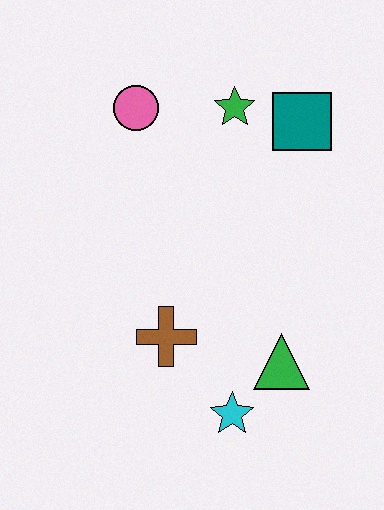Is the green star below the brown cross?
No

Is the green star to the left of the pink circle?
No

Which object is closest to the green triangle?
The cyan star is closest to the green triangle.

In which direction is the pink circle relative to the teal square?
The pink circle is to the left of the teal square.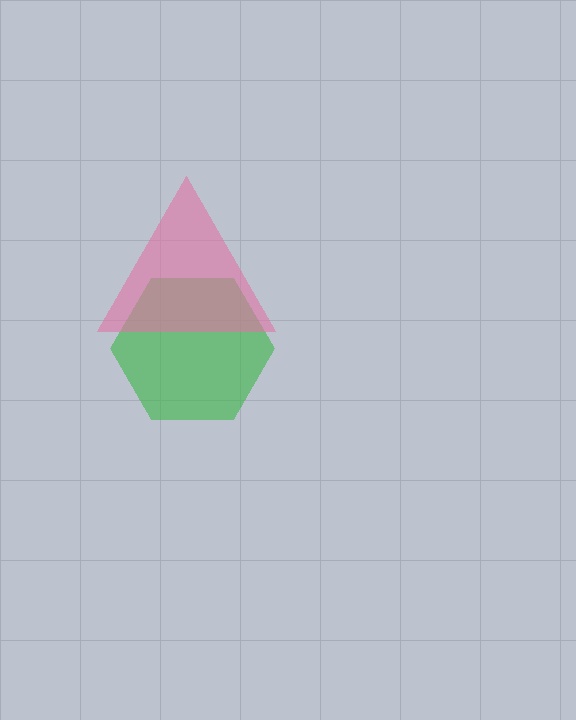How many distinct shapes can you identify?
There are 2 distinct shapes: a green hexagon, a pink triangle.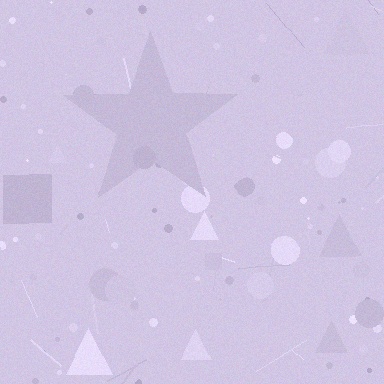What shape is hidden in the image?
A star is hidden in the image.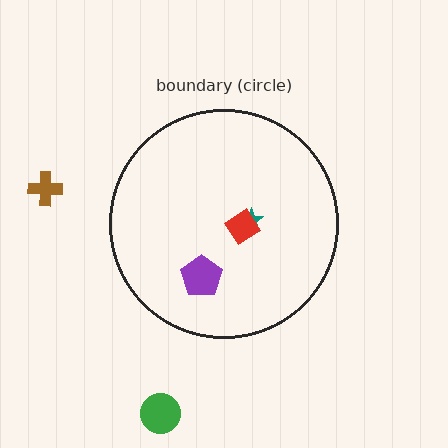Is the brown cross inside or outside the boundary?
Outside.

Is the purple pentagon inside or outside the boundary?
Inside.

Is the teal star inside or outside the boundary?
Inside.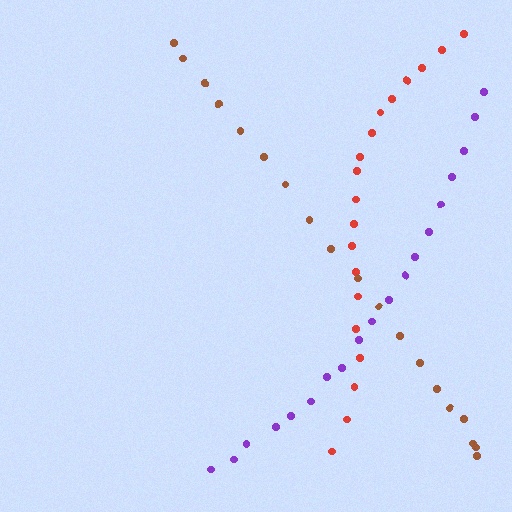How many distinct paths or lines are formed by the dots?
There are 3 distinct paths.